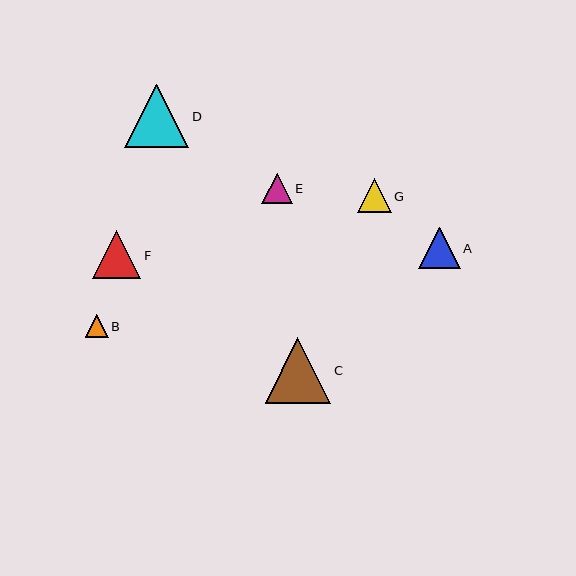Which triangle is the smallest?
Triangle B is the smallest with a size of approximately 23 pixels.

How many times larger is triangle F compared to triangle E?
Triangle F is approximately 1.6 times the size of triangle E.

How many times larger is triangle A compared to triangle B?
Triangle A is approximately 1.8 times the size of triangle B.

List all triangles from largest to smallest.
From largest to smallest: C, D, F, A, G, E, B.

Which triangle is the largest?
Triangle C is the largest with a size of approximately 65 pixels.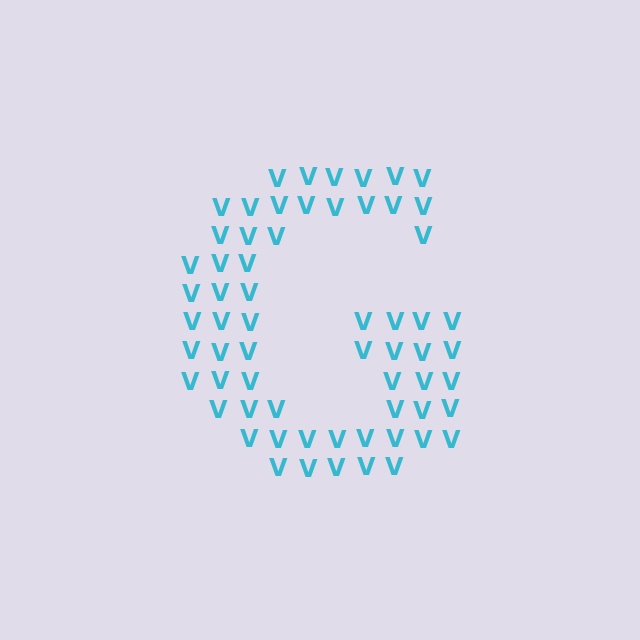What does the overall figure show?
The overall figure shows the letter G.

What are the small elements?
The small elements are letter V's.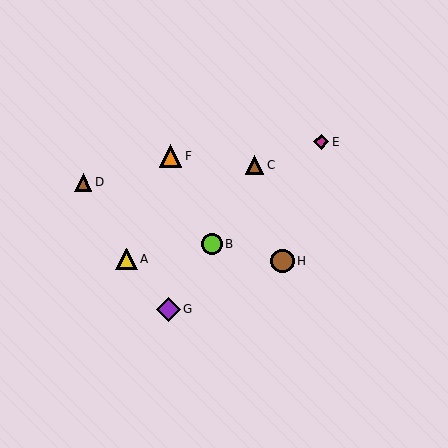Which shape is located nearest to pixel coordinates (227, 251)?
The lime circle (labeled B) at (212, 244) is nearest to that location.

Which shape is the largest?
The purple diamond (labeled G) is the largest.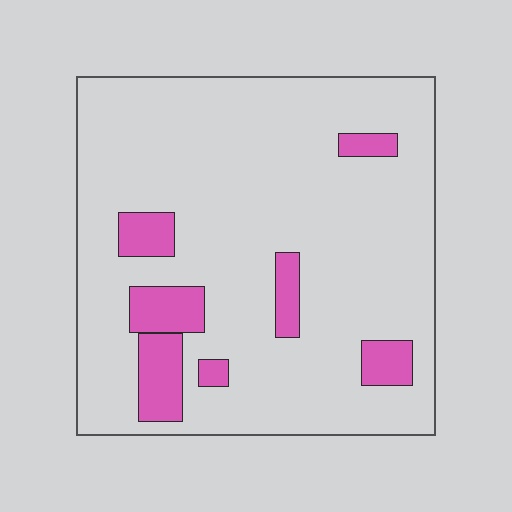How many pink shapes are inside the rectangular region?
7.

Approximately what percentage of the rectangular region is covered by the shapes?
Approximately 15%.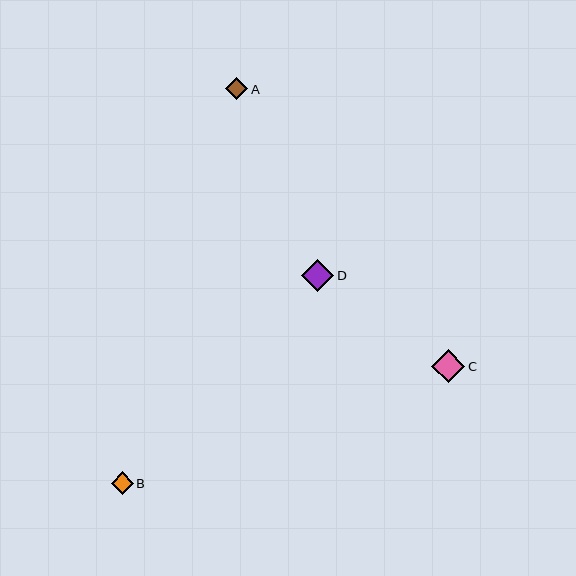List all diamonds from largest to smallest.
From largest to smallest: C, D, A, B.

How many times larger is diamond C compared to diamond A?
Diamond C is approximately 1.5 times the size of diamond A.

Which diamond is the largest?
Diamond C is the largest with a size of approximately 33 pixels.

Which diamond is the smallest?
Diamond B is the smallest with a size of approximately 22 pixels.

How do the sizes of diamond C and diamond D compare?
Diamond C and diamond D are approximately the same size.